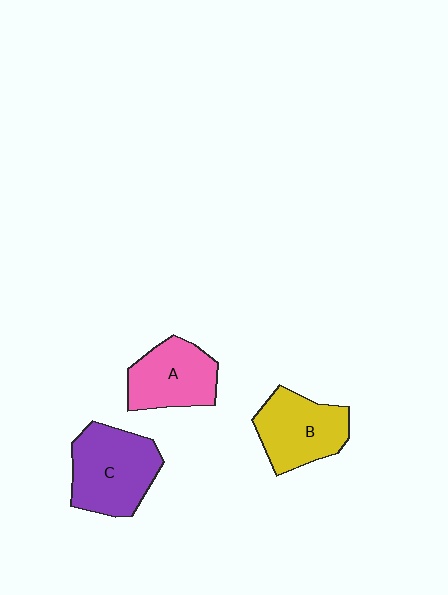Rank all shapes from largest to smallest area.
From largest to smallest: C (purple), B (yellow), A (pink).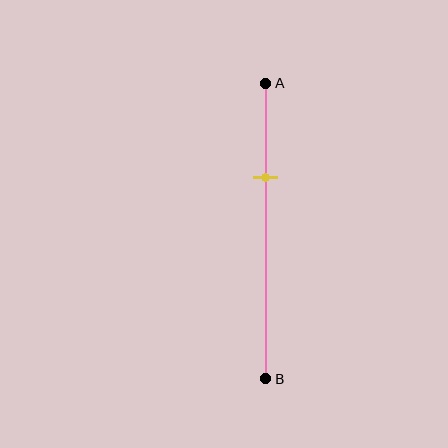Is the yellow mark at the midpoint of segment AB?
No, the mark is at about 30% from A, not at the 50% midpoint.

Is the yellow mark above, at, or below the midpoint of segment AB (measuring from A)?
The yellow mark is above the midpoint of segment AB.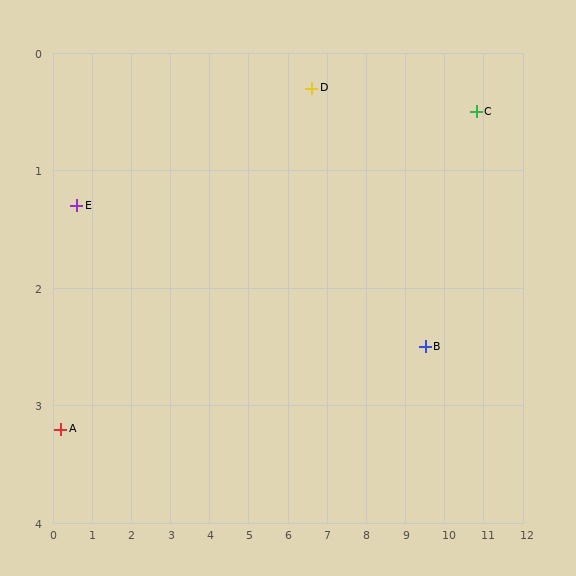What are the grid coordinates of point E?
Point E is at approximately (0.6, 1.3).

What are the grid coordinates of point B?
Point B is at approximately (9.5, 2.5).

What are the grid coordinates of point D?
Point D is at approximately (6.6, 0.3).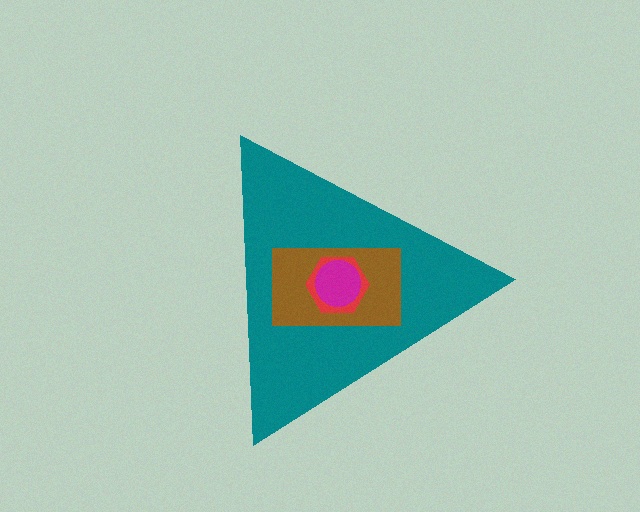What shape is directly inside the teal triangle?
The brown rectangle.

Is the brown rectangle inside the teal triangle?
Yes.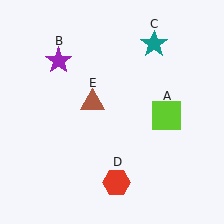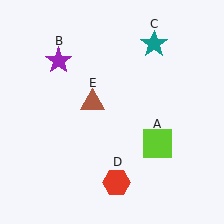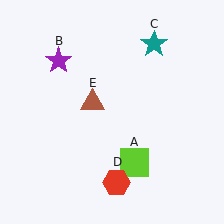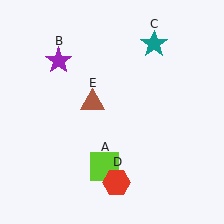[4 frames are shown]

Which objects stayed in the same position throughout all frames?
Purple star (object B) and teal star (object C) and red hexagon (object D) and brown triangle (object E) remained stationary.